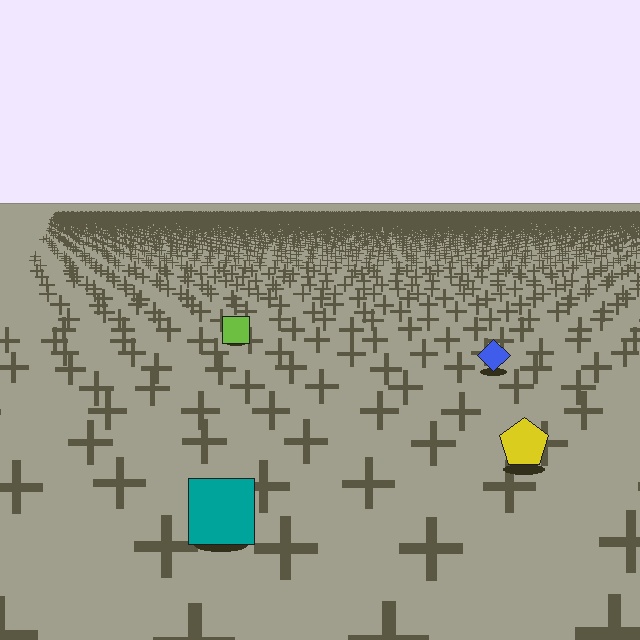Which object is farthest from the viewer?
The lime square is farthest from the viewer. It appears smaller and the ground texture around it is denser.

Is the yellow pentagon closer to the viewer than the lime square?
Yes. The yellow pentagon is closer — you can tell from the texture gradient: the ground texture is coarser near it.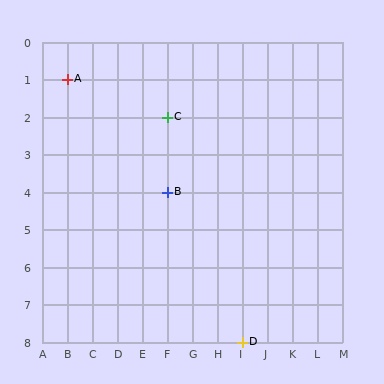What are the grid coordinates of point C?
Point C is at grid coordinates (F, 2).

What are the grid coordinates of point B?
Point B is at grid coordinates (F, 4).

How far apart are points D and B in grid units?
Points D and B are 3 columns and 4 rows apart (about 5.0 grid units diagonally).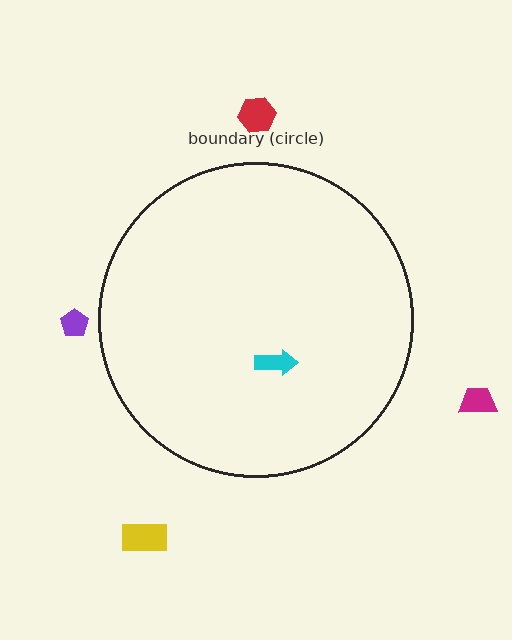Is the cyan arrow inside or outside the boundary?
Inside.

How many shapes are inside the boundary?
1 inside, 4 outside.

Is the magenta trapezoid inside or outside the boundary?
Outside.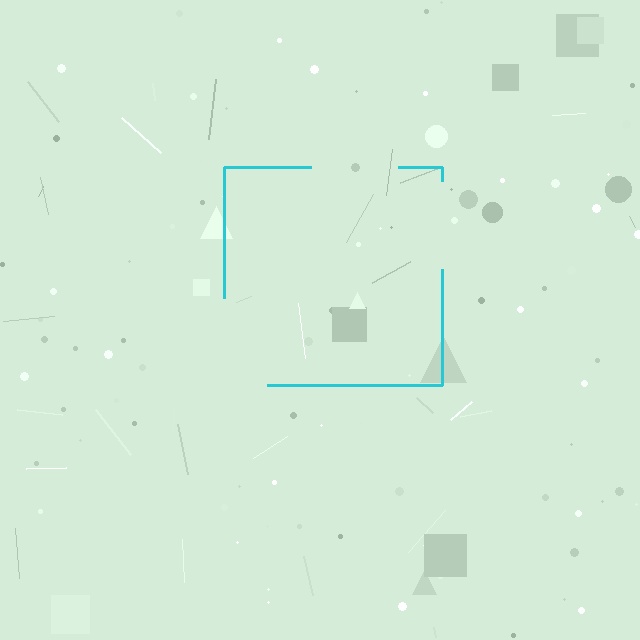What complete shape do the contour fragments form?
The contour fragments form a square.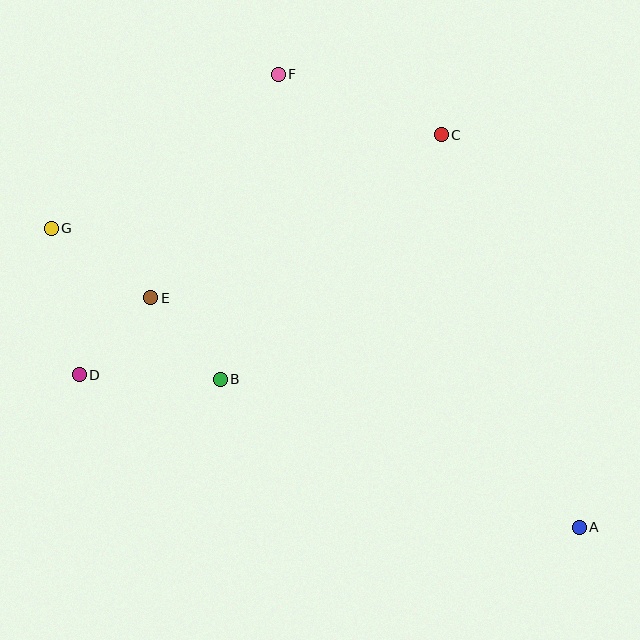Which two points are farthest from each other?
Points A and G are farthest from each other.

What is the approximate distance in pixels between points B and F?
The distance between B and F is approximately 311 pixels.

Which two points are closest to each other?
Points D and E are closest to each other.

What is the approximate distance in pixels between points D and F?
The distance between D and F is approximately 361 pixels.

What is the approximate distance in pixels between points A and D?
The distance between A and D is approximately 523 pixels.